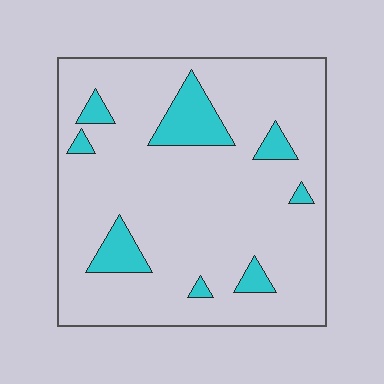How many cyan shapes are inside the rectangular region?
8.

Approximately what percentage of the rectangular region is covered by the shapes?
Approximately 15%.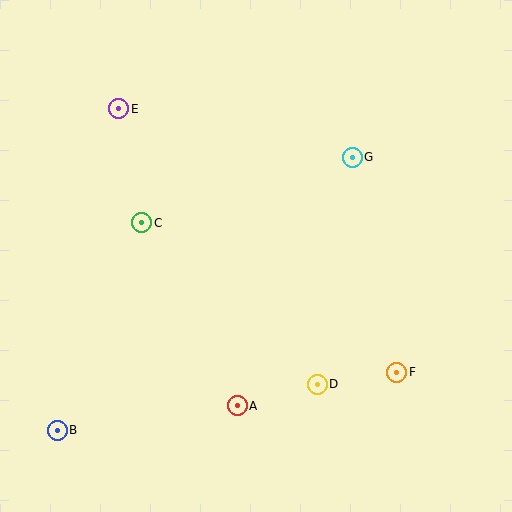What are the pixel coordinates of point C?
Point C is at (142, 223).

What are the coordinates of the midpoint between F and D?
The midpoint between F and D is at (357, 378).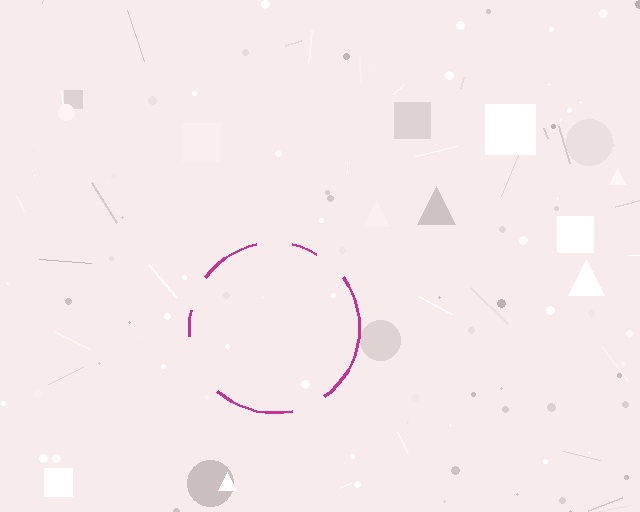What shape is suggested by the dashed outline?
The dashed outline suggests a circle.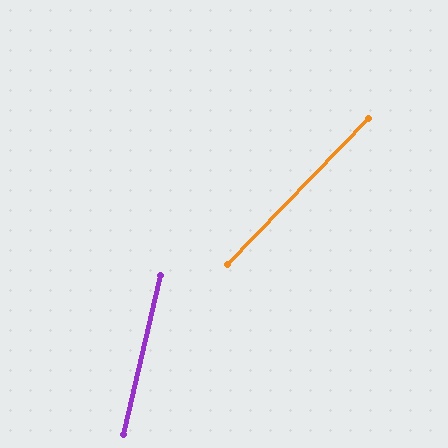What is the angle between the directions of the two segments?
Approximately 31 degrees.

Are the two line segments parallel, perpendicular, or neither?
Neither parallel nor perpendicular — they differ by about 31°.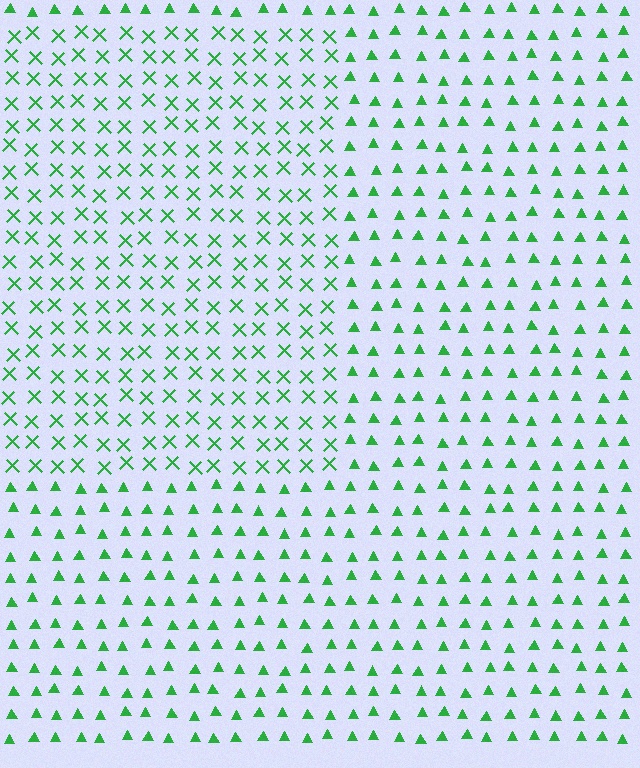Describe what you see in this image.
The image is filled with small green elements arranged in a uniform grid. A rectangle-shaped region contains X marks, while the surrounding area contains triangles. The boundary is defined purely by the change in element shape.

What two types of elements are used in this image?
The image uses X marks inside the rectangle region and triangles outside it.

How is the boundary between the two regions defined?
The boundary is defined by a change in element shape: X marks inside vs. triangles outside. All elements share the same color and spacing.